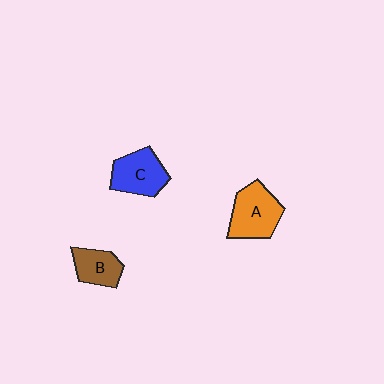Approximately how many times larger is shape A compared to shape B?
Approximately 1.5 times.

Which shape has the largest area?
Shape A (orange).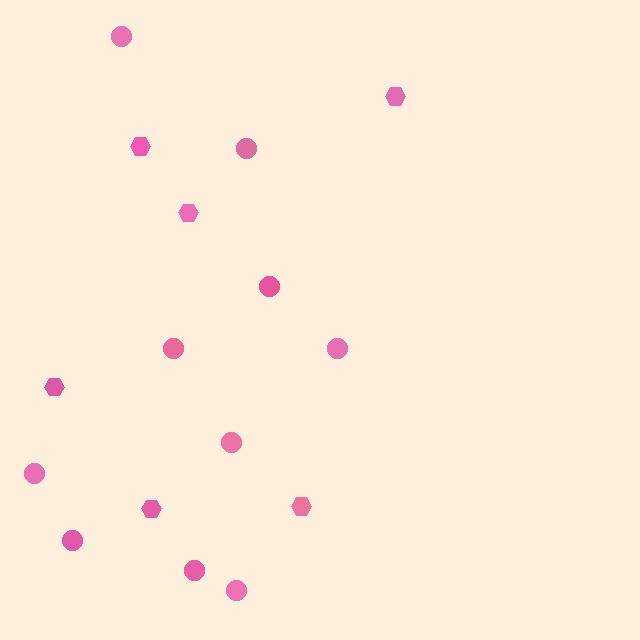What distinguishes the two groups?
There are 2 groups: one group of hexagons (6) and one group of circles (10).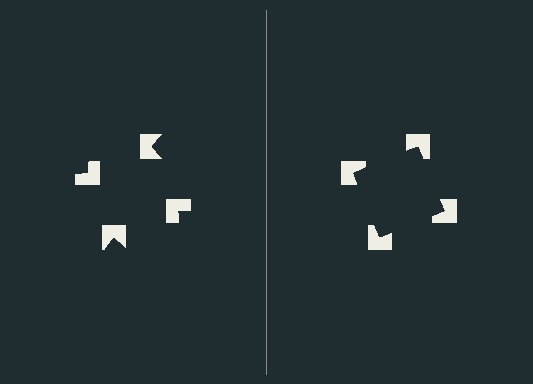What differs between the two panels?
The notched squares are positioned identically on both sides; only the wedge orientations differ. On the right they align to a square; on the left they are misaligned.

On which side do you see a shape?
An illusory square appears on the right side. On the left side the wedge cuts are rotated, so no coherent shape forms.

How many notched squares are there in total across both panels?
8 — 4 on each side.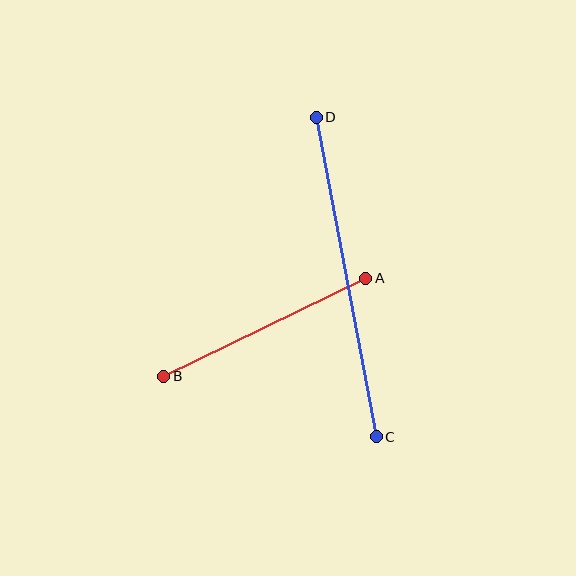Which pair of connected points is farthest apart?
Points C and D are farthest apart.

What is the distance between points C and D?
The distance is approximately 325 pixels.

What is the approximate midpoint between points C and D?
The midpoint is at approximately (346, 277) pixels.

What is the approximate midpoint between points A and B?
The midpoint is at approximately (265, 327) pixels.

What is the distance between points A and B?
The distance is approximately 225 pixels.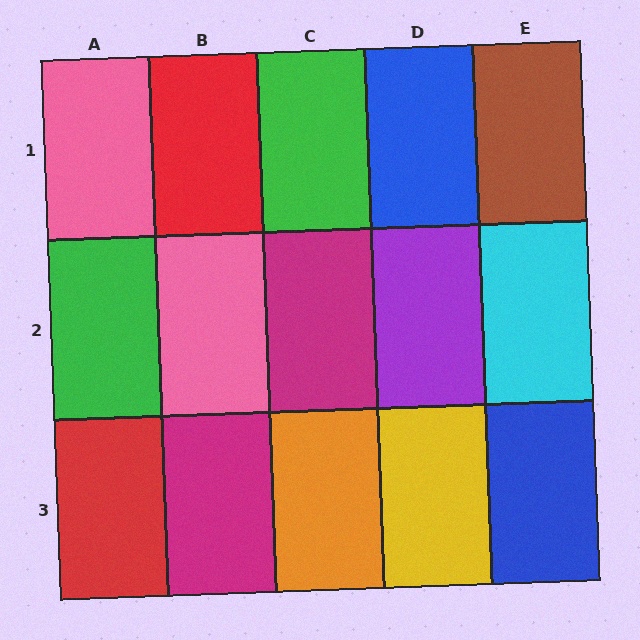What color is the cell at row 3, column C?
Orange.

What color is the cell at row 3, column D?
Yellow.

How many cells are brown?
1 cell is brown.